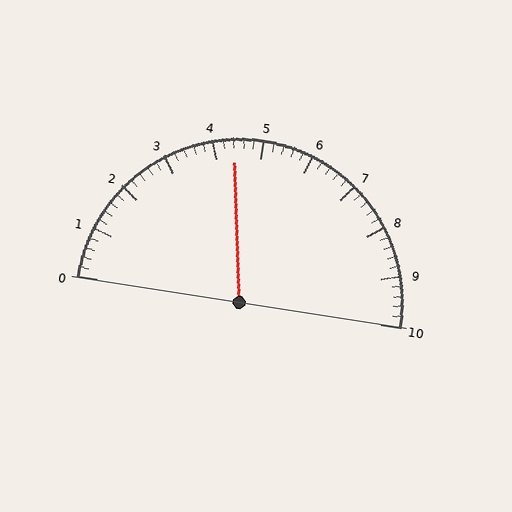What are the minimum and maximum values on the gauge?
The gauge ranges from 0 to 10.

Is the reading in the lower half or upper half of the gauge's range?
The reading is in the lower half of the range (0 to 10).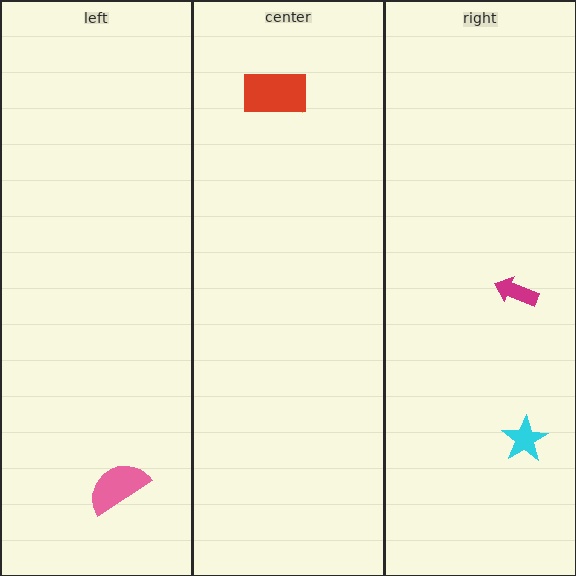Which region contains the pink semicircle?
The left region.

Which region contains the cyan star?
The right region.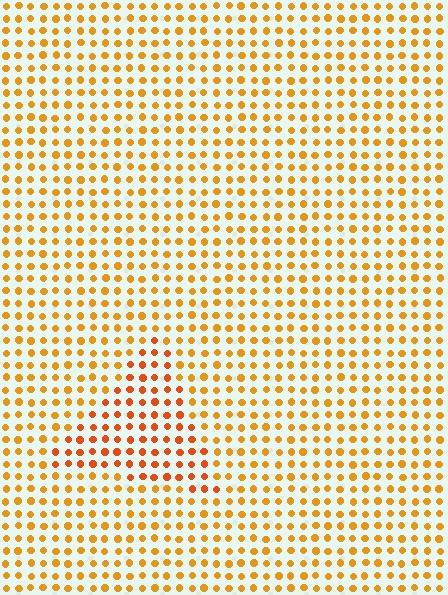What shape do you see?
I see a triangle.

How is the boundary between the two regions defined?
The boundary is defined purely by a slight shift in hue (about 22 degrees). Spacing, size, and orientation are identical on both sides.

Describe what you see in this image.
The image is filled with small orange elements in a uniform arrangement. A triangle-shaped region is visible where the elements are tinted to a slightly different hue, forming a subtle color boundary.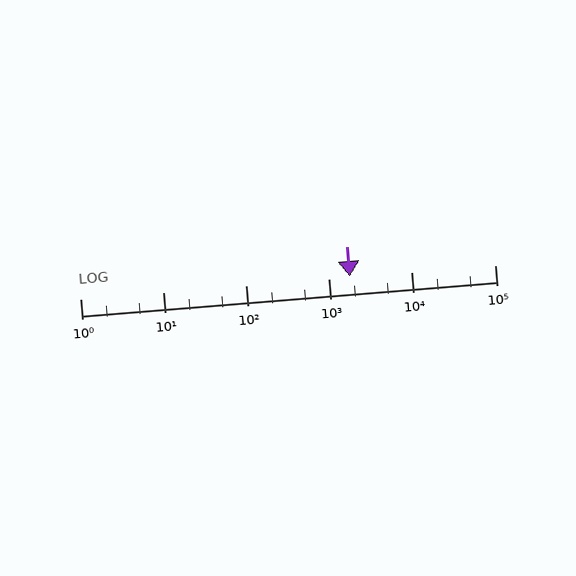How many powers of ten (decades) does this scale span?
The scale spans 5 decades, from 1 to 100000.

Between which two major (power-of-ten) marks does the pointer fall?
The pointer is between 1000 and 10000.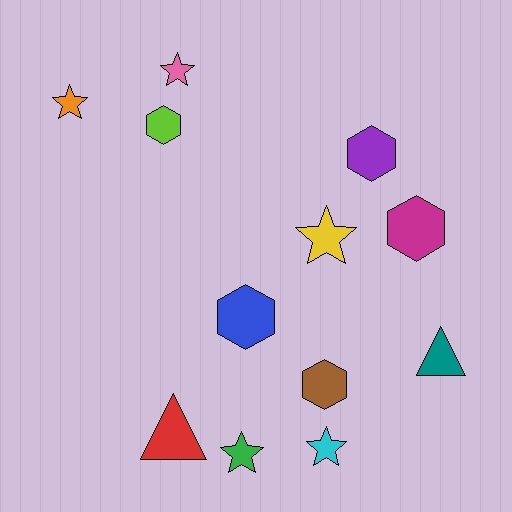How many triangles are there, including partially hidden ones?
There are 2 triangles.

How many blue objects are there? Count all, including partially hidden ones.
There is 1 blue object.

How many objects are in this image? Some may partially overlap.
There are 12 objects.